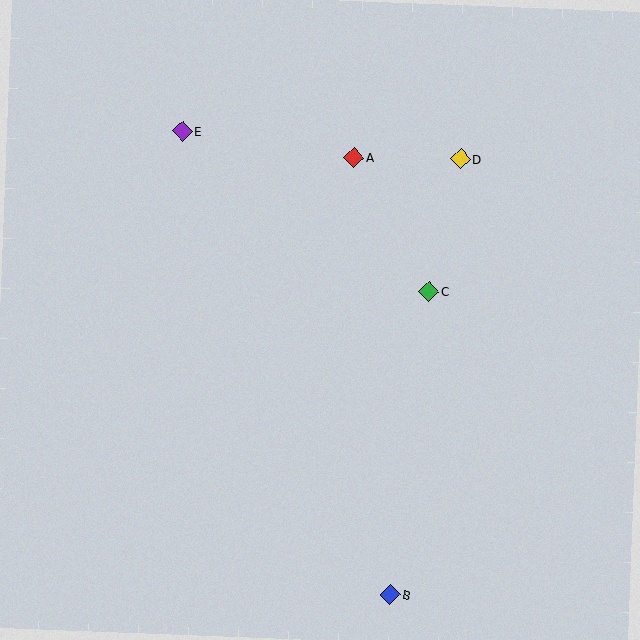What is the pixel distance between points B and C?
The distance between B and C is 306 pixels.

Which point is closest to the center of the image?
Point C at (429, 291) is closest to the center.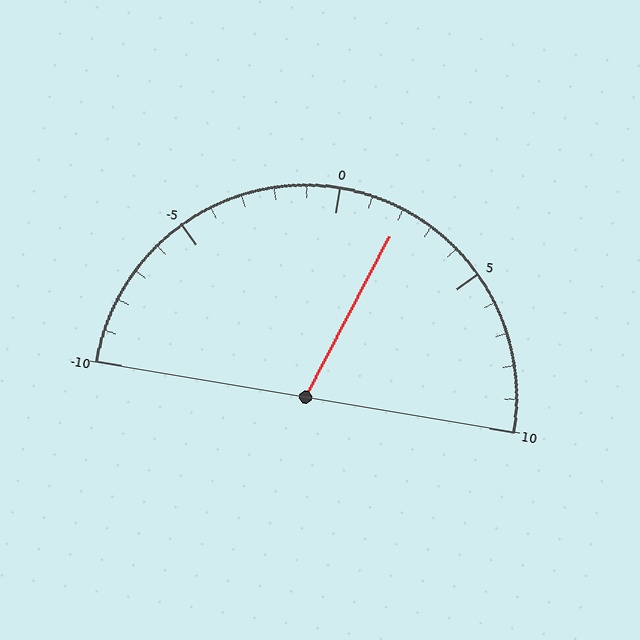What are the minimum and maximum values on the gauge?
The gauge ranges from -10 to 10.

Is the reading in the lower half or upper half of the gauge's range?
The reading is in the upper half of the range (-10 to 10).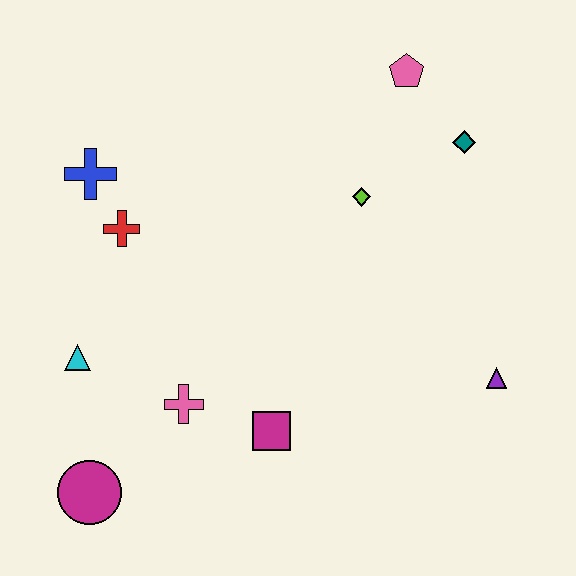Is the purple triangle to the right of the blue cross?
Yes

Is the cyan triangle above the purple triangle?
Yes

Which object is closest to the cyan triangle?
The pink cross is closest to the cyan triangle.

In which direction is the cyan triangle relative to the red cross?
The cyan triangle is below the red cross.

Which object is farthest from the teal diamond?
The magenta circle is farthest from the teal diamond.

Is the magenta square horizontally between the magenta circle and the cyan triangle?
No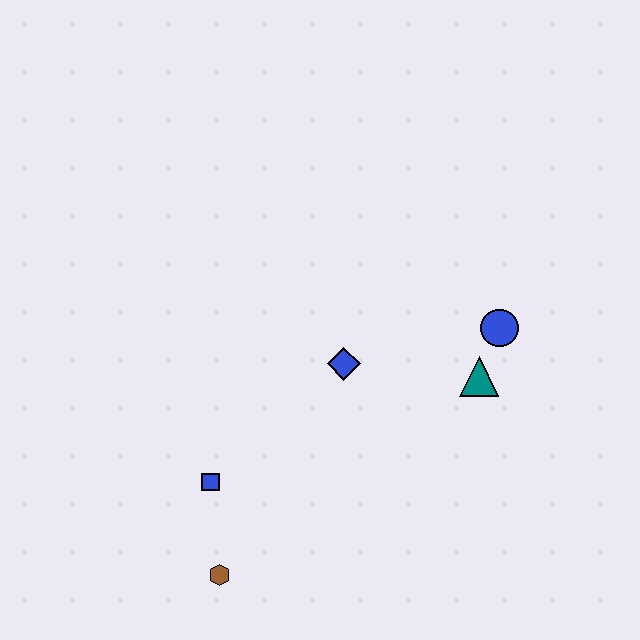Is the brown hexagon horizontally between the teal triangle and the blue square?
Yes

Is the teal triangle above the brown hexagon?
Yes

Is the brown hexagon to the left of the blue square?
No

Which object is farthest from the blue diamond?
The brown hexagon is farthest from the blue diamond.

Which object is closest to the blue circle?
The teal triangle is closest to the blue circle.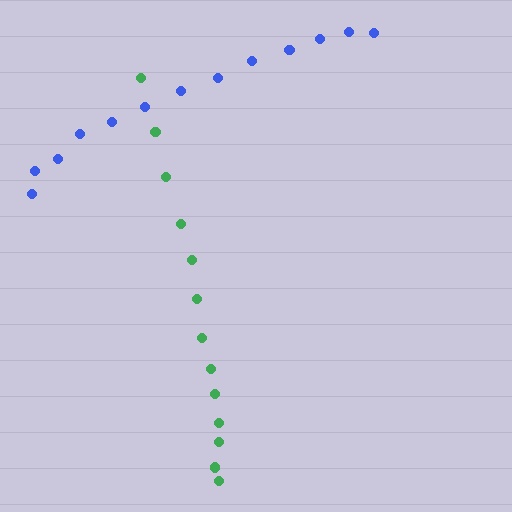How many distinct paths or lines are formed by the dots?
There are 2 distinct paths.